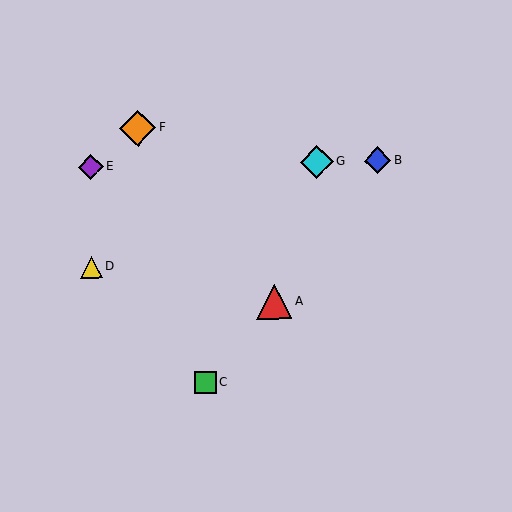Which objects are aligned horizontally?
Objects B, E, G are aligned horizontally.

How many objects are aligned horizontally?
3 objects (B, E, G) are aligned horizontally.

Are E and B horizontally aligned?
Yes, both are at y≈167.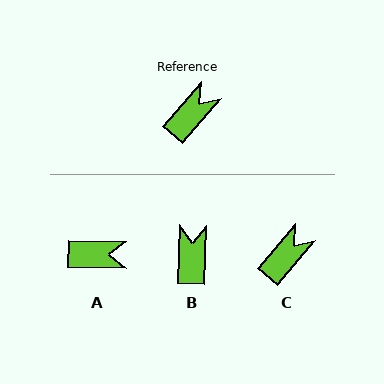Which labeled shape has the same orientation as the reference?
C.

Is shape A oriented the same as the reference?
No, it is off by about 50 degrees.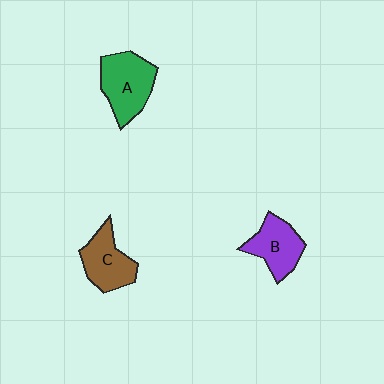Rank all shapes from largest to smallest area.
From largest to smallest: A (green), C (brown), B (purple).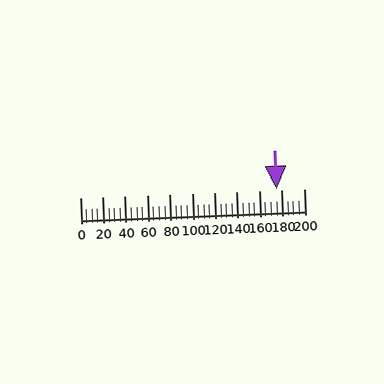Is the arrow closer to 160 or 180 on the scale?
The arrow is closer to 180.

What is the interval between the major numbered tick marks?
The major tick marks are spaced 20 units apart.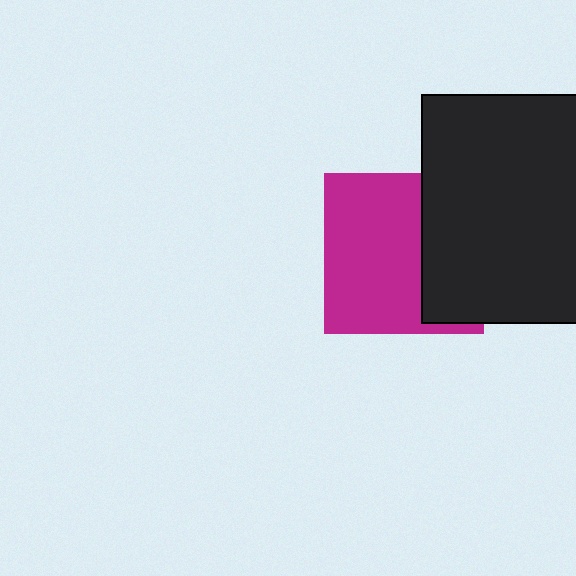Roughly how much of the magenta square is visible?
About half of it is visible (roughly 64%).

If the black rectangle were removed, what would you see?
You would see the complete magenta square.